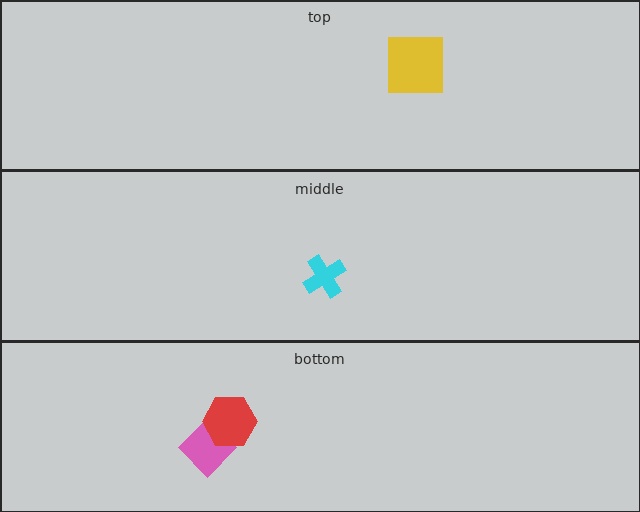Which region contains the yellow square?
The top region.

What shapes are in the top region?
The yellow square.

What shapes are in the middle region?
The cyan cross.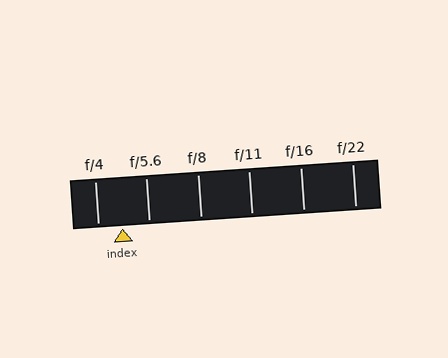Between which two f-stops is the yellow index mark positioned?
The index mark is between f/4 and f/5.6.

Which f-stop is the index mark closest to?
The index mark is closest to f/4.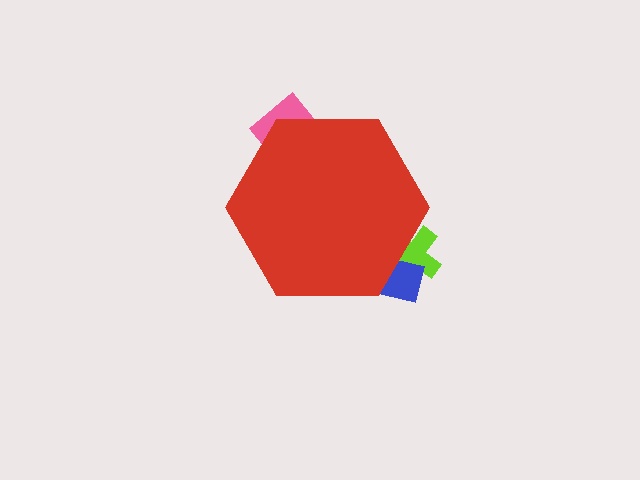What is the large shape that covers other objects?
A red hexagon.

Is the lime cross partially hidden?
Yes, the lime cross is partially hidden behind the red hexagon.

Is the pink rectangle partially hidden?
Yes, the pink rectangle is partially hidden behind the red hexagon.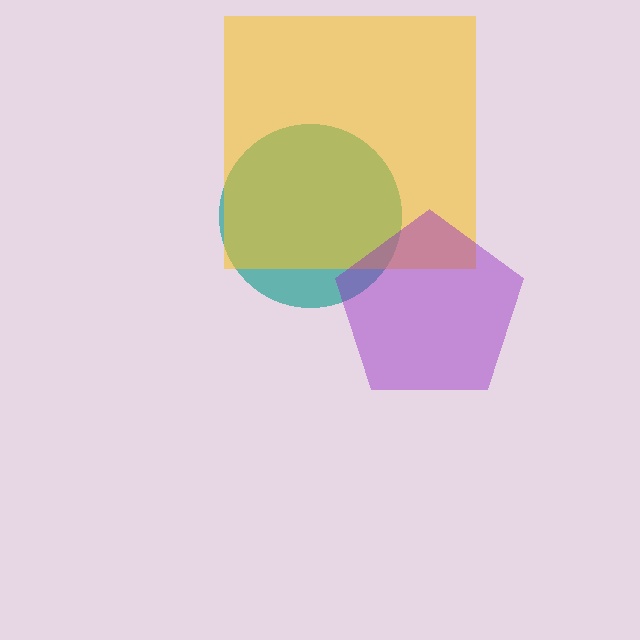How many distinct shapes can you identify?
There are 3 distinct shapes: a teal circle, a yellow square, a purple pentagon.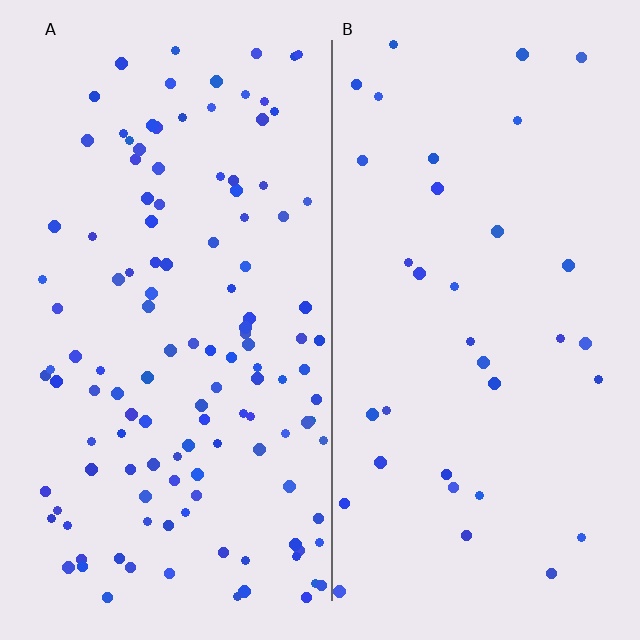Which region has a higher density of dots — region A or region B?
A (the left).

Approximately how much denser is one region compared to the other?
Approximately 3.6× — region A over region B.